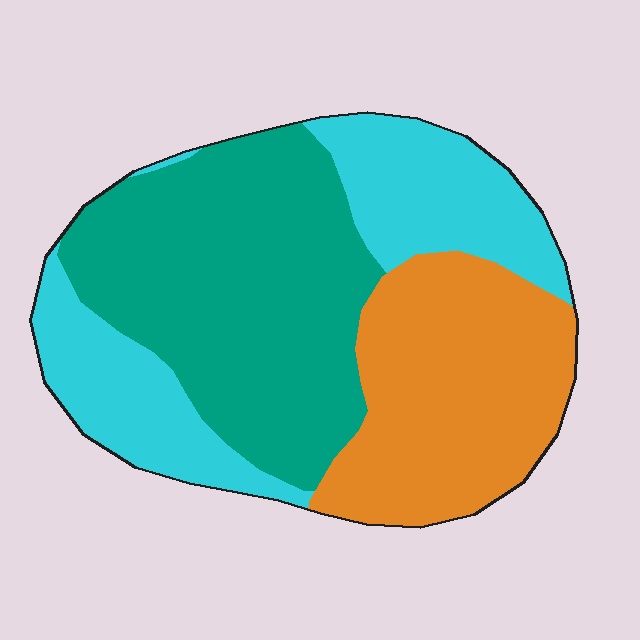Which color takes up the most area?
Teal, at roughly 40%.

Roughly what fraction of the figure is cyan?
Cyan covers about 30% of the figure.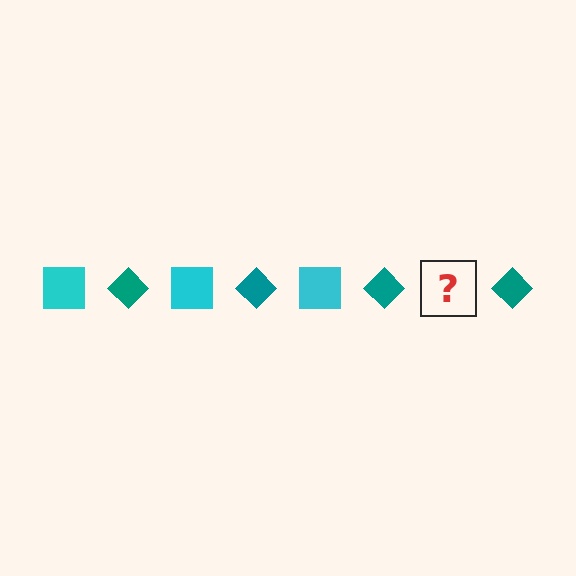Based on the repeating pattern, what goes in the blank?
The blank should be a cyan square.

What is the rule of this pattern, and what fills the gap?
The rule is that the pattern alternates between cyan square and teal diamond. The gap should be filled with a cyan square.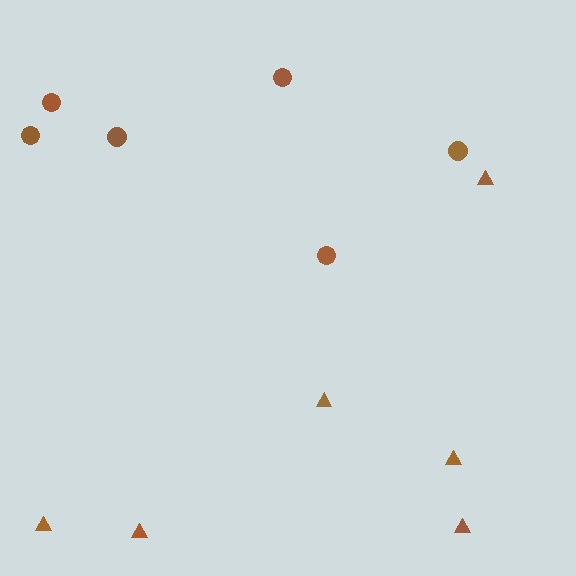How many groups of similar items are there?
There are 2 groups: one group of triangles (6) and one group of circles (6).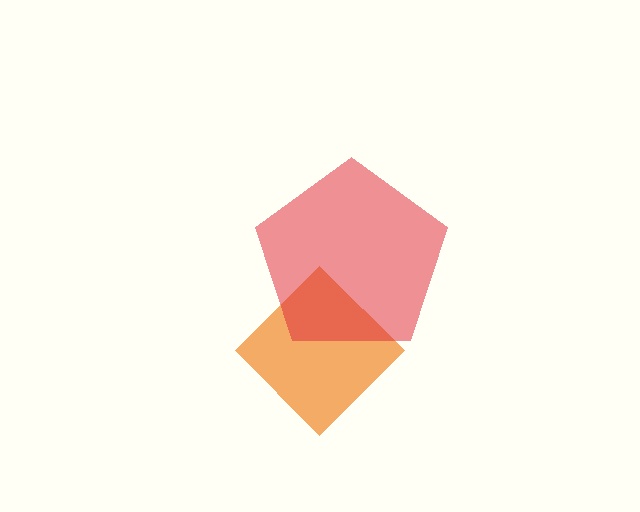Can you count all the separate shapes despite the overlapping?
Yes, there are 2 separate shapes.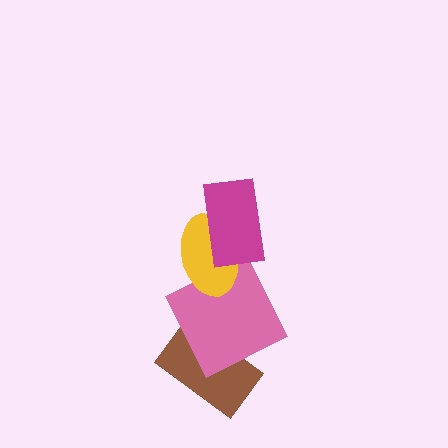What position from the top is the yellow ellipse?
The yellow ellipse is 2nd from the top.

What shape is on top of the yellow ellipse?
The magenta rectangle is on top of the yellow ellipse.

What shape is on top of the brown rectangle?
The pink square is on top of the brown rectangle.